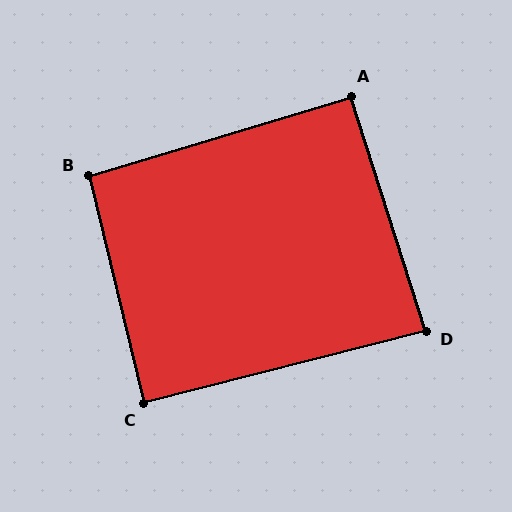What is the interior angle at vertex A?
Approximately 91 degrees (approximately right).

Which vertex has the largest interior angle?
B, at approximately 93 degrees.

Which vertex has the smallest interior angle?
D, at approximately 87 degrees.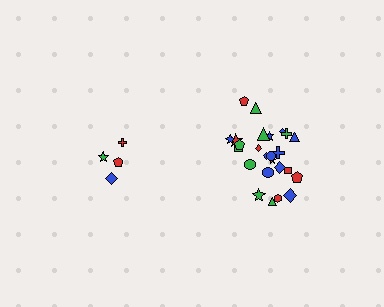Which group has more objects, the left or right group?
The right group.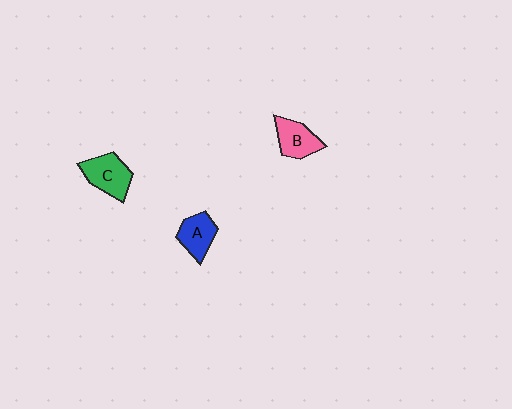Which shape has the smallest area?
Shape A (blue).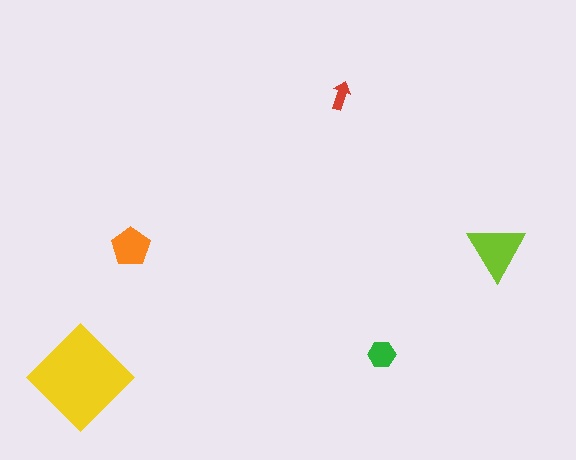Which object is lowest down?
The yellow diamond is bottommost.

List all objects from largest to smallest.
The yellow diamond, the lime triangle, the orange pentagon, the green hexagon, the red arrow.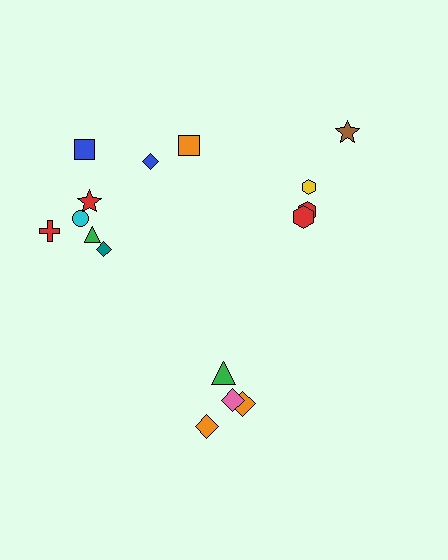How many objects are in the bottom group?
There are 4 objects.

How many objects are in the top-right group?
There are 4 objects.